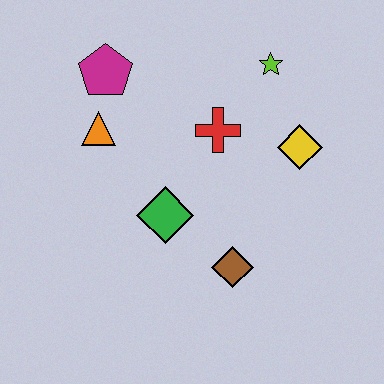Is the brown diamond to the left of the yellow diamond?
Yes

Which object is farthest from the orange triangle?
The yellow diamond is farthest from the orange triangle.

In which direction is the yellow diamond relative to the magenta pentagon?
The yellow diamond is to the right of the magenta pentagon.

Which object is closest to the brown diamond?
The green diamond is closest to the brown diamond.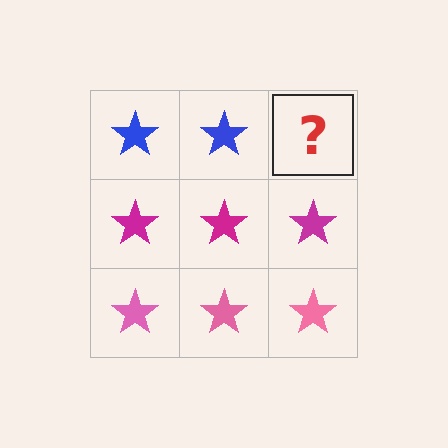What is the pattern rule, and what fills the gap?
The rule is that each row has a consistent color. The gap should be filled with a blue star.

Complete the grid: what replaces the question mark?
The question mark should be replaced with a blue star.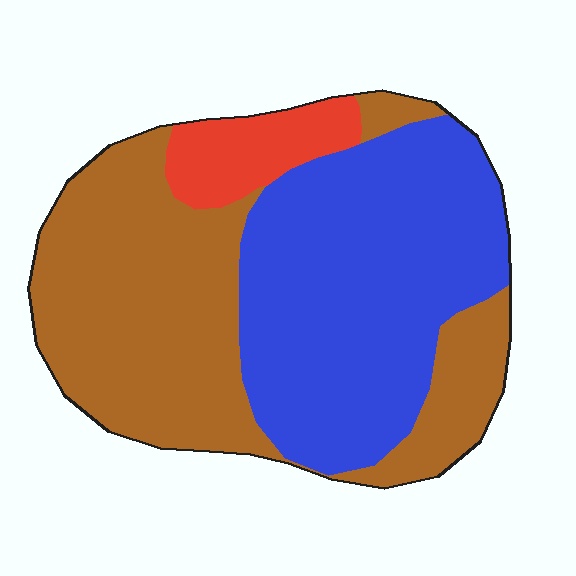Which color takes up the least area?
Red, at roughly 10%.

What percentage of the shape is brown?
Brown takes up between a quarter and a half of the shape.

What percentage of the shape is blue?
Blue covers about 45% of the shape.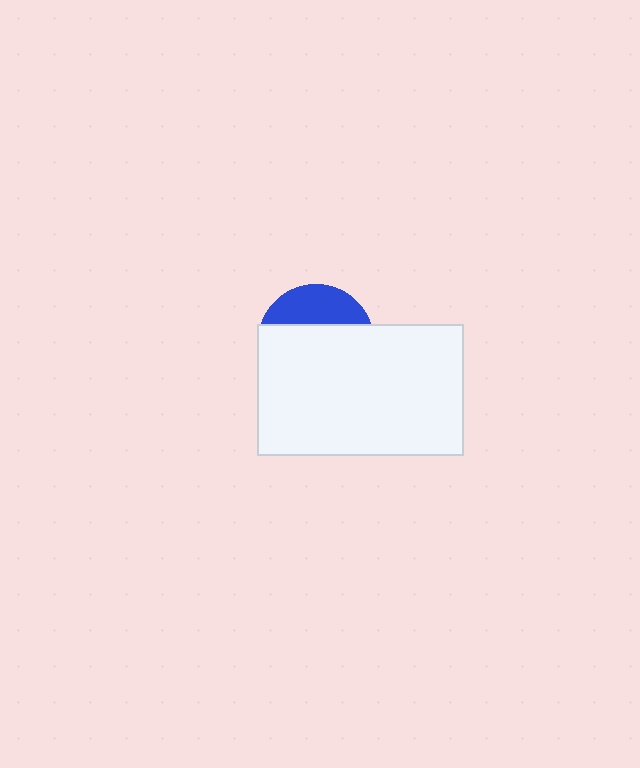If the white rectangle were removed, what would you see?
You would see the complete blue circle.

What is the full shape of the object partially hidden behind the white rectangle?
The partially hidden object is a blue circle.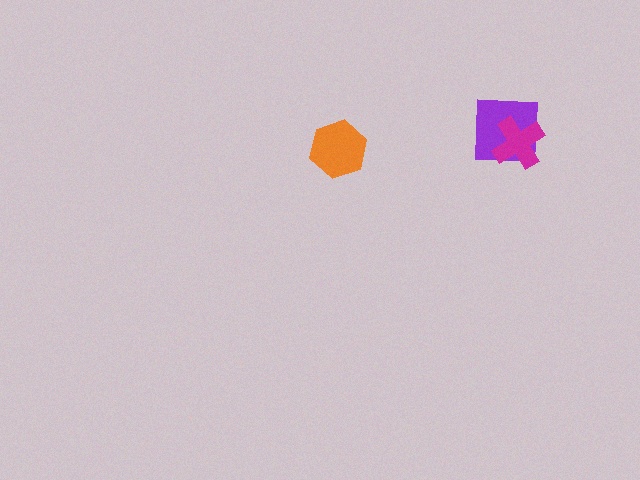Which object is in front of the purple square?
The magenta cross is in front of the purple square.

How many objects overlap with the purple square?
1 object overlaps with the purple square.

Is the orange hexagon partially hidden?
No, no other shape covers it.